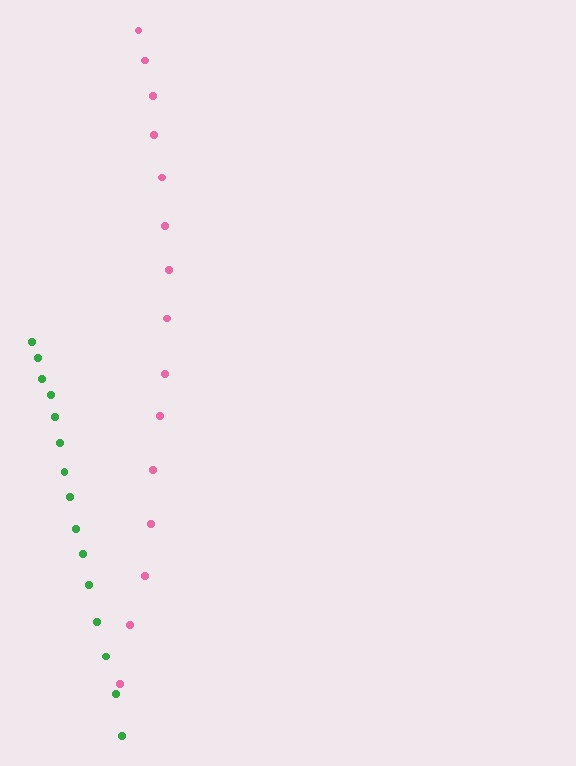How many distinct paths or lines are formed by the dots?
There are 2 distinct paths.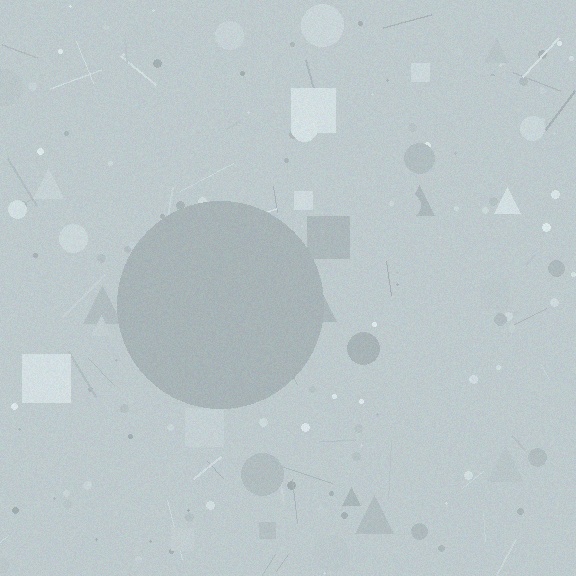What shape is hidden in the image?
A circle is hidden in the image.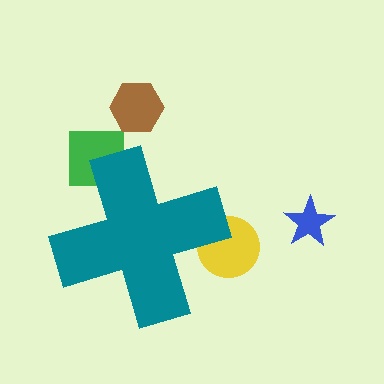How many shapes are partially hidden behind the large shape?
2 shapes are partially hidden.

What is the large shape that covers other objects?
A teal cross.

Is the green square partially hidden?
Yes, the green square is partially hidden behind the teal cross.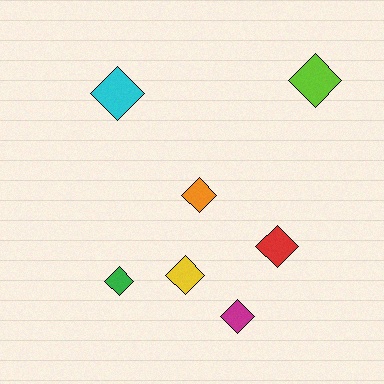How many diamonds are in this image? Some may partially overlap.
There are 7 diamonds.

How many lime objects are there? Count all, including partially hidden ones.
There is 1 lime object.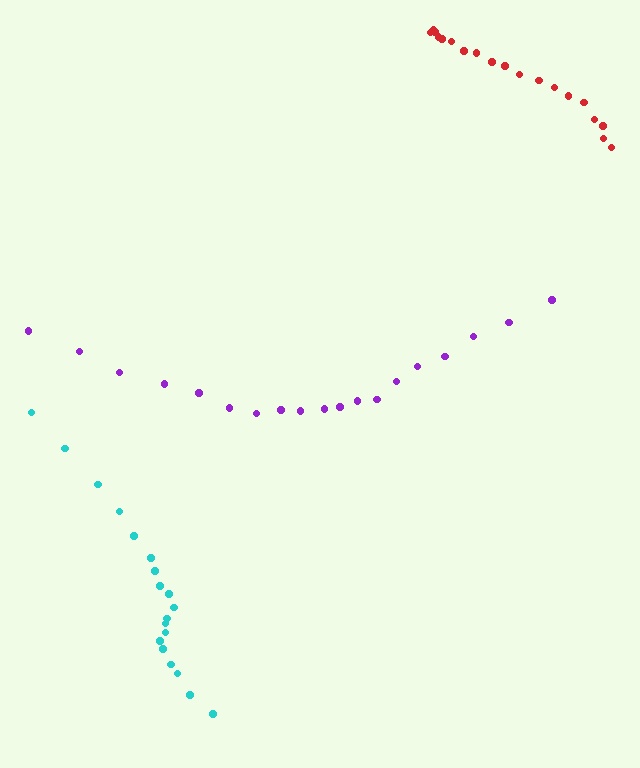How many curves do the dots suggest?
There are 3 distinct paths.